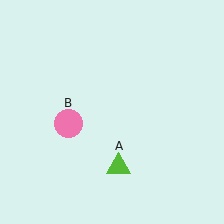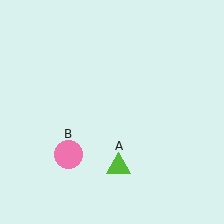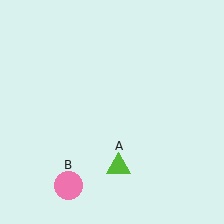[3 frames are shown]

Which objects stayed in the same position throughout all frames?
Lime triangle (object A) remained stationary.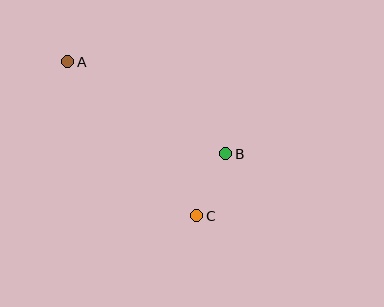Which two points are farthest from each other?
Points A and C are farthest from each other.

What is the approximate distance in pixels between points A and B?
The distance between A and B is approximately 182 pixels.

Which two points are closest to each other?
Points B and C are closest to each other.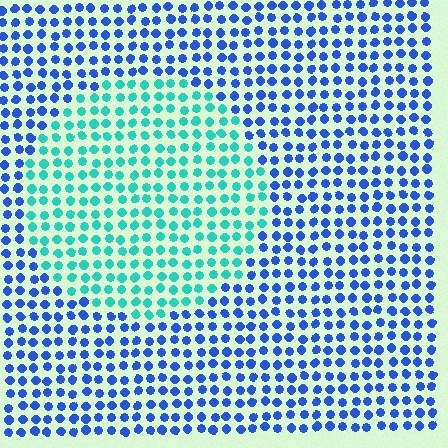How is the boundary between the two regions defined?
The boundary is defined purely by a slight shift in hue (about 53 degrees). Spacing, size, and orientation are identical on both sides.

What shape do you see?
I see a circle.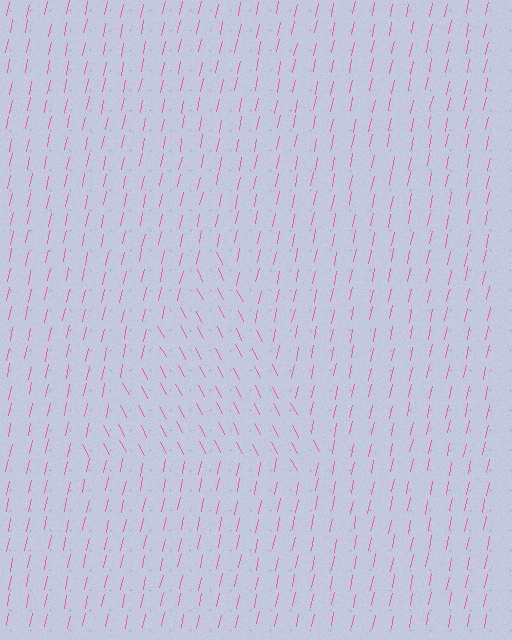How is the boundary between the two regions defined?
The boundary is defined purely by a change in line orientation (approximately 40 degrees difference). All lines are the same color and thickness.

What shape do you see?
I see a triangle.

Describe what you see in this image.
The image is filled with small pink line segments. A triangle region in the image has lines oriented differently from the surrounding lines, creating a visible texture boundary.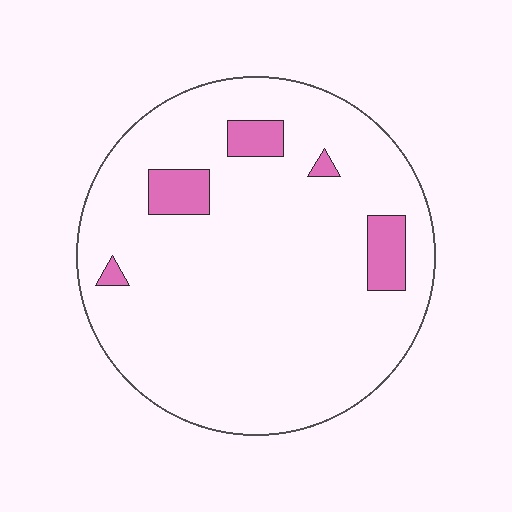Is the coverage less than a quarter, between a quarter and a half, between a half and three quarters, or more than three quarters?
Less than a quarter.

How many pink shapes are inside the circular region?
5.